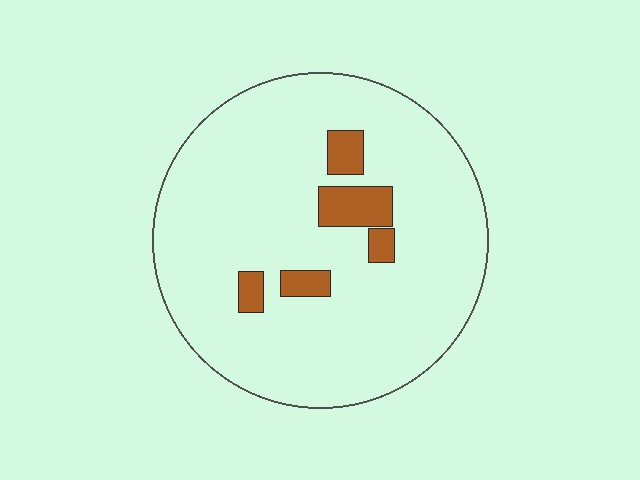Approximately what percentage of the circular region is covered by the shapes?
Approximately 10%.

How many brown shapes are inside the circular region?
5.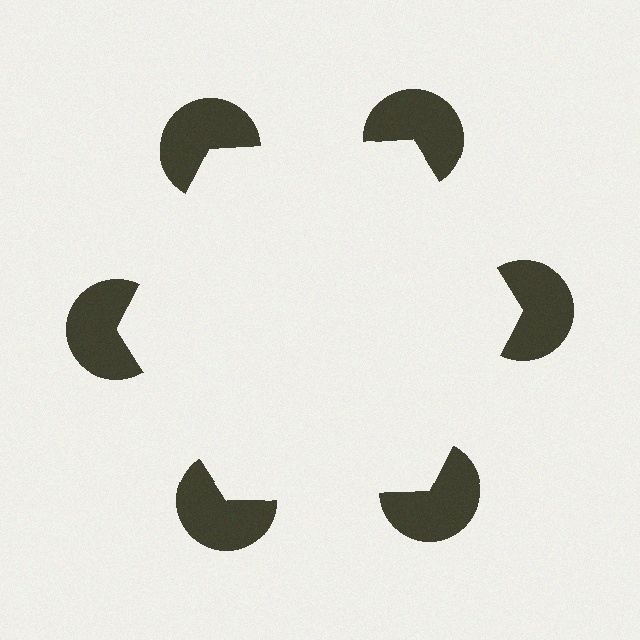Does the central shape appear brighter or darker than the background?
It typically appears slightly brighter than the background, even though no actual brightness change is drawn.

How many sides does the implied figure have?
6 sides.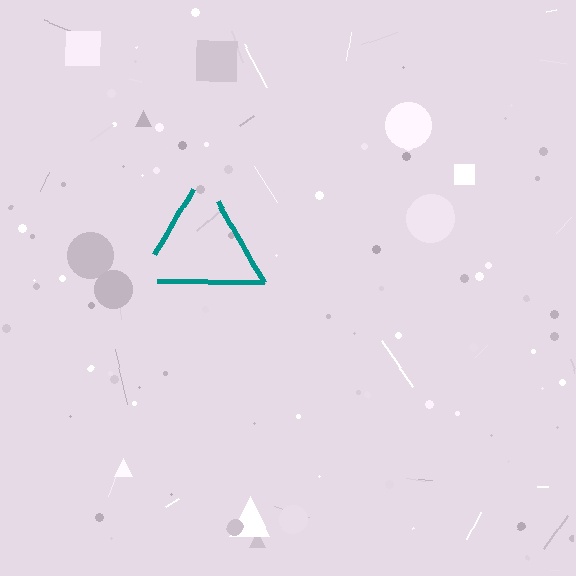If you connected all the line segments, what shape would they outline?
They would outline a triangle.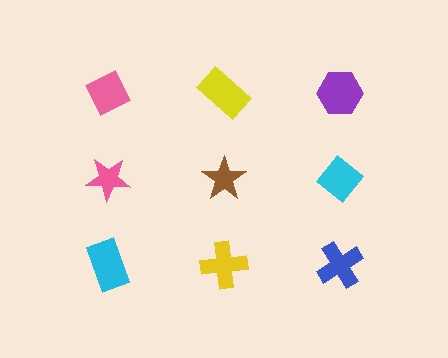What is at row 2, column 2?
A brown star.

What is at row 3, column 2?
A yellow cross.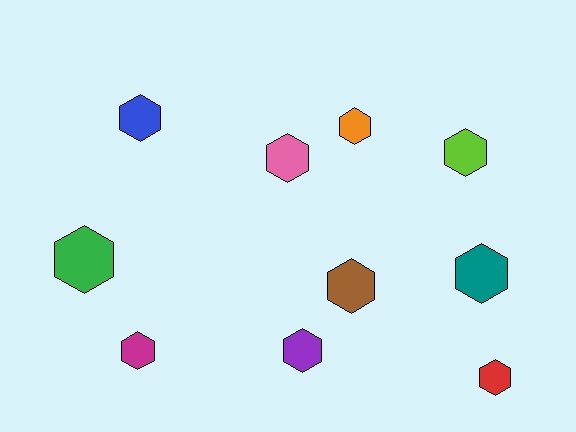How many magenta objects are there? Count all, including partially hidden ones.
There is 1 magenta object.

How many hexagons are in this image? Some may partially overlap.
There are 10 hexagons.